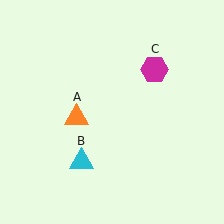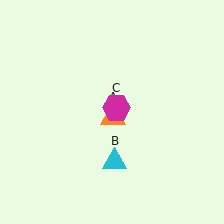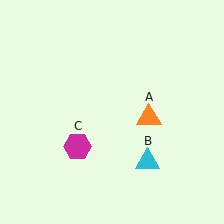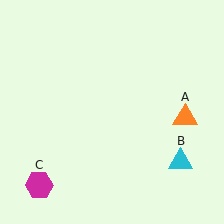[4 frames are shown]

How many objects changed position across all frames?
3 objects changed position: orange triangle (object A), cyan triangle (object B), magenta hexagon (object C).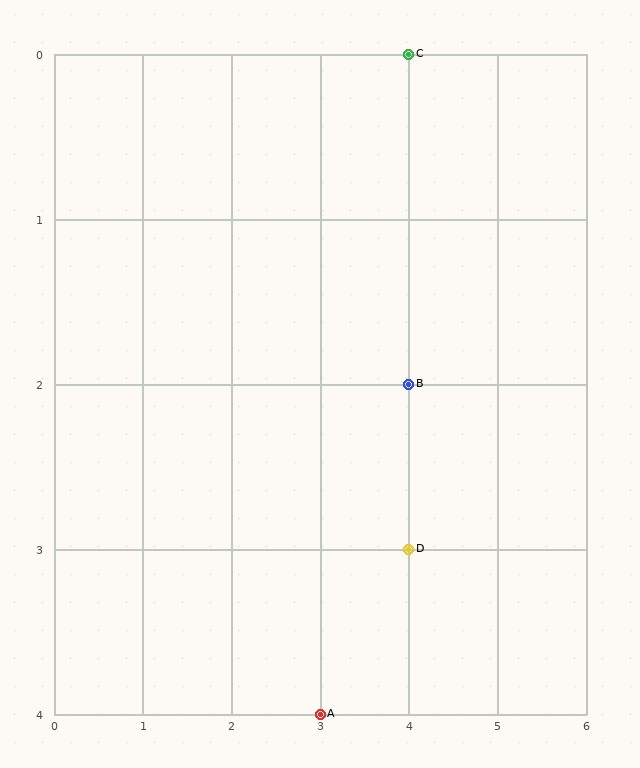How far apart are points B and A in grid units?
Points B and A are 1 column and 2 rows apart (about 2.2 grid units diagonally).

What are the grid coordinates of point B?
Point B is at grid coordinates (4, 2).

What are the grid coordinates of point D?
Point D is at grid coordinates (4, 3).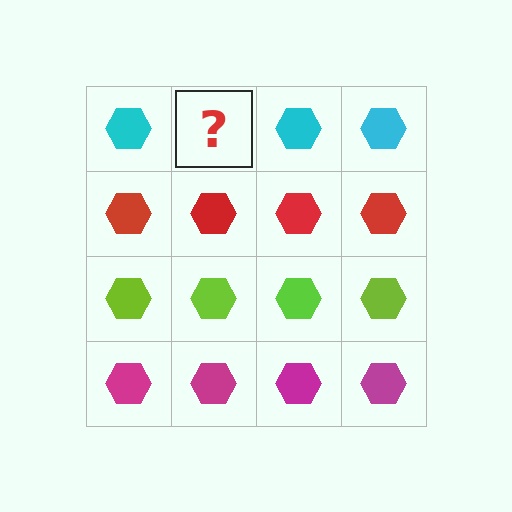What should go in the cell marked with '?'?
The missing cell should contain a cyan hexagon.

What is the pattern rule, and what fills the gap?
The rule is that each row has a consistent color. The gap should be filled with a cyan hexagon.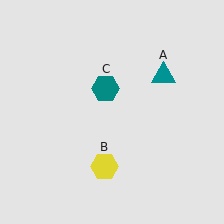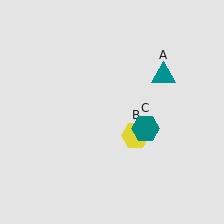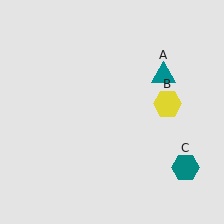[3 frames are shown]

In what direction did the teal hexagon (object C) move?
The teal hexagon (object C) moved down and to the right.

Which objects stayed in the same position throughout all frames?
Teal triangle (object A) remained stationary.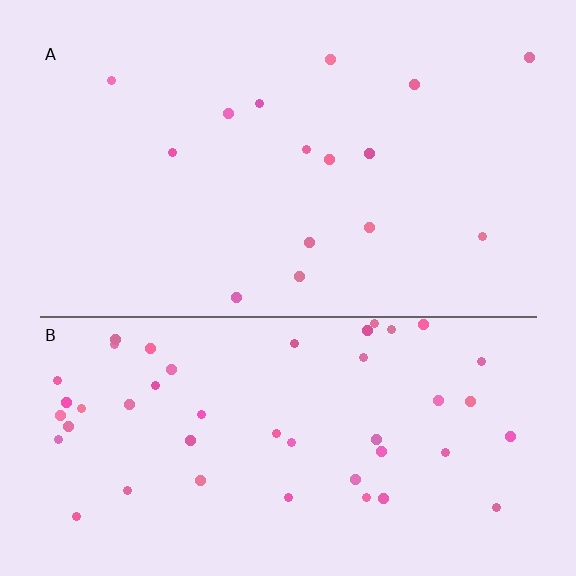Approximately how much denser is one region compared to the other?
Approximately 3.1× — region B over region A.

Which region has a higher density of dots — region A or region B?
B (the bottom).